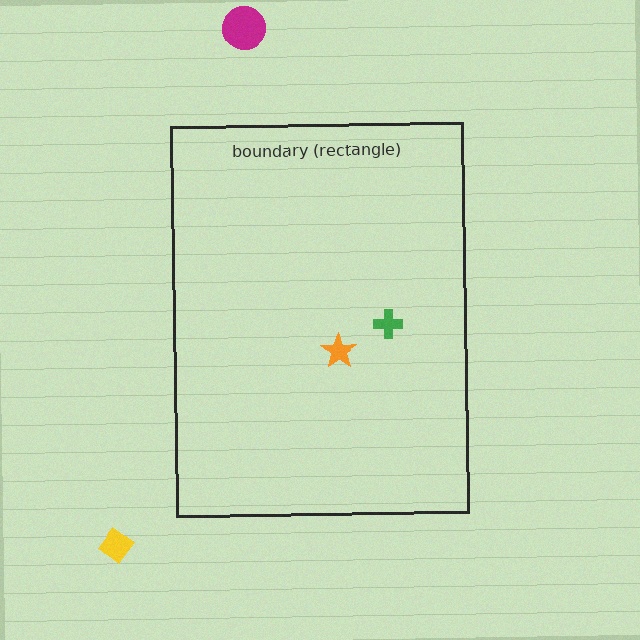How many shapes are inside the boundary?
2 inside, 2 outside.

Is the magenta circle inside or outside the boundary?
Outside.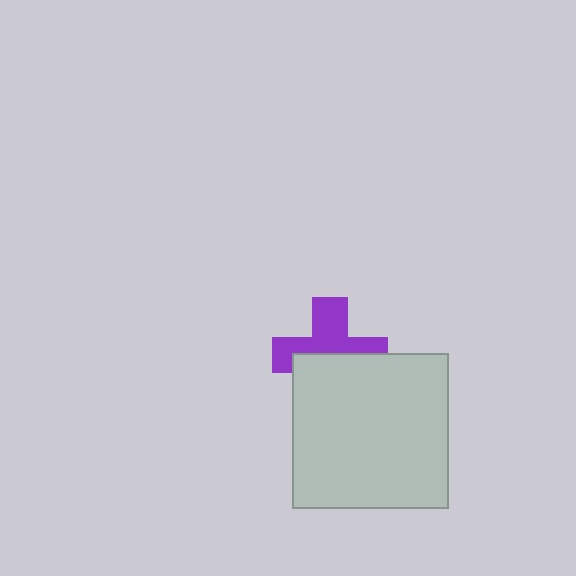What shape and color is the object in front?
The object in front is a light gray square.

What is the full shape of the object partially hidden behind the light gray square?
The partially hidden object is a purple cross.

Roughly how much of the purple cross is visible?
About half of it is visible (roughly 52%).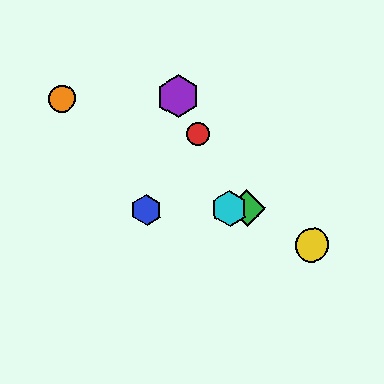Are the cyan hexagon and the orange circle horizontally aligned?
No, the cyan hexagon is at y≈208 and the orange circle is at y≈98.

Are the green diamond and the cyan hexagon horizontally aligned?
Yes, both are at y≈208.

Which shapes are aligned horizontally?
The blue hexagon, the green diamond, the cyan hexagon are aligned horizontally.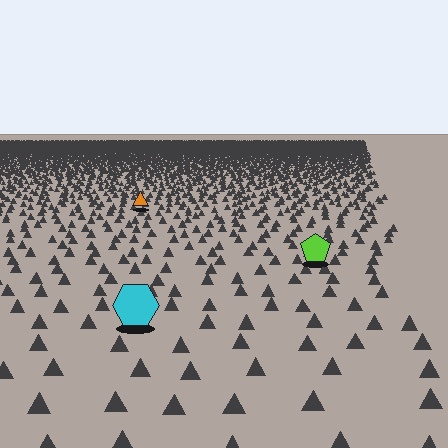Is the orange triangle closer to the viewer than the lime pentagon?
No. The lime pentagon is closer — you can tell from the texture gradient: the ground texture is coarser near it.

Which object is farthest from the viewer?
The orange triangle is farthest from the viewer. It appears smaller and the ground texture around it is denser.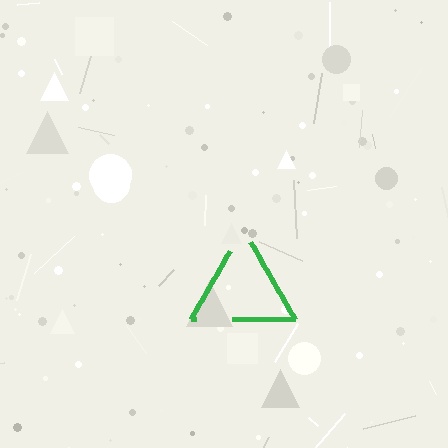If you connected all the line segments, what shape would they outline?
They would outline a triangle.